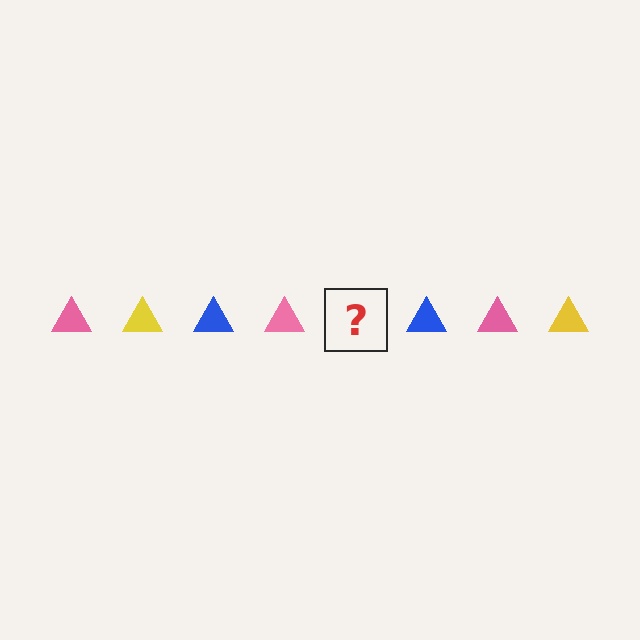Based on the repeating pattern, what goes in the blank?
The blank should be a yellow triangle.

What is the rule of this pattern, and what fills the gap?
The rule is that the pattern cycles through pink, yellow, blue triangles. The gap should be filled with a yellow triangle.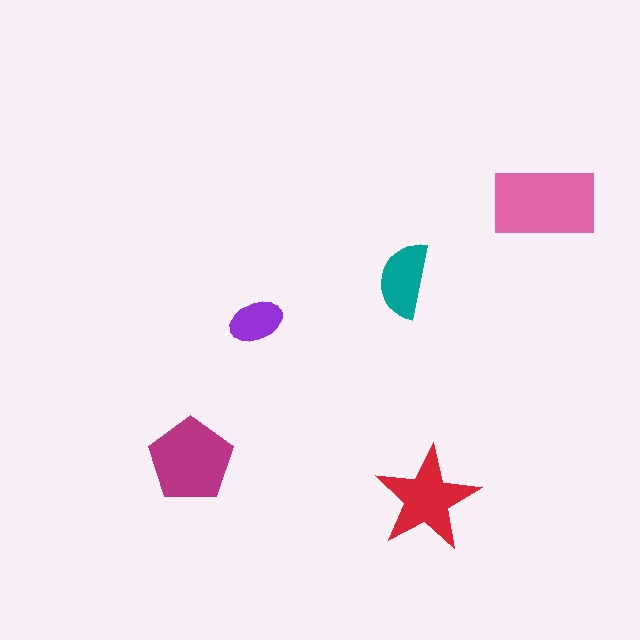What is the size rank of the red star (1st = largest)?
3rd.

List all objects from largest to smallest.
The pink rectangle, the magenta pentagon, the red star, the teal semicircle, the purple ellipse.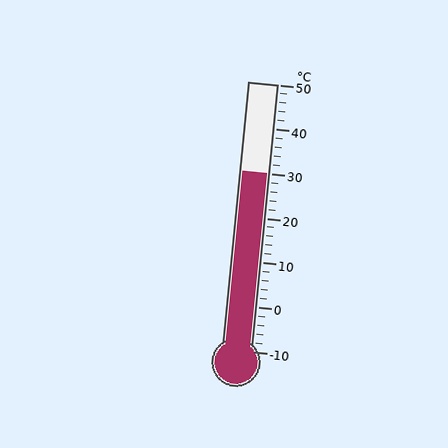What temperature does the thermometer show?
The thermometer shows approximately 30°C.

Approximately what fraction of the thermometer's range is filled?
The thermometer is filled to approximately 65% of its range.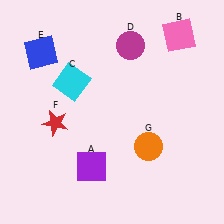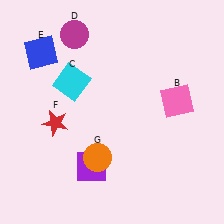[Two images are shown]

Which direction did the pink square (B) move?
The pink square (B) moved down.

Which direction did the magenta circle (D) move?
The magenta circle (D) moved left.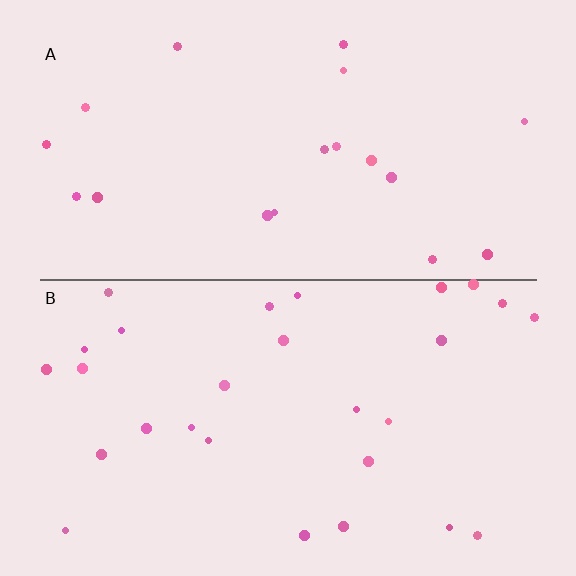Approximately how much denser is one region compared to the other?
Approximately 1.5× — region B over region A.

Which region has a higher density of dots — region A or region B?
B (the bottom).